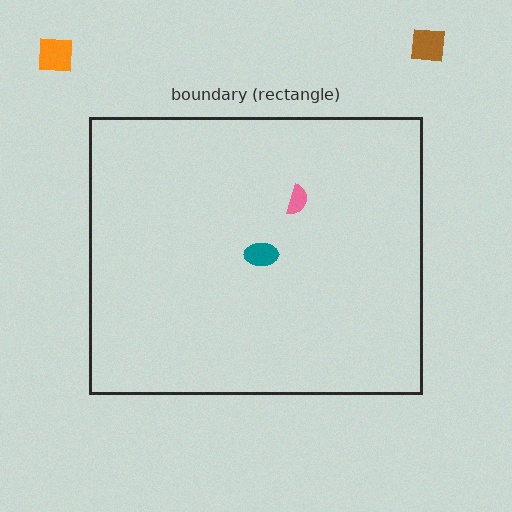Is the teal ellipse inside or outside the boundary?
Inside.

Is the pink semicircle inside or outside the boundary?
Inside.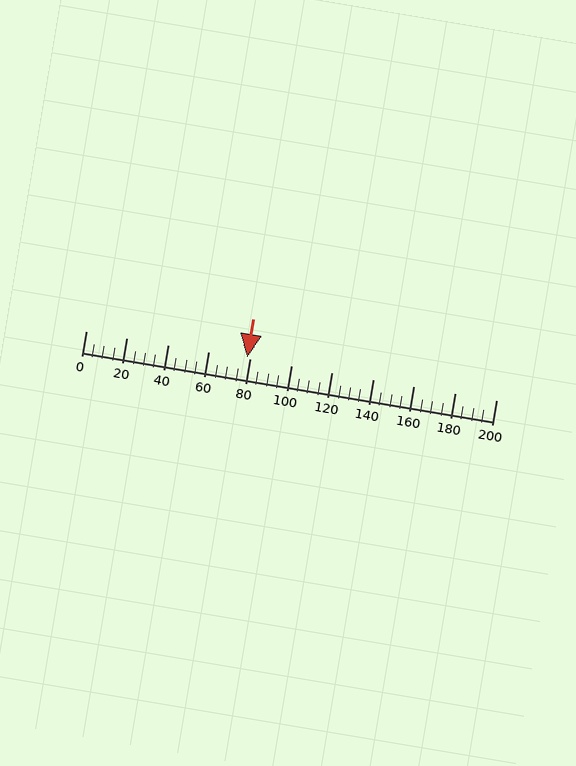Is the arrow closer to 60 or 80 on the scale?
The arrow is closer to 80.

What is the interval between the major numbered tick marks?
The major tick marks are spaced 20 units apart.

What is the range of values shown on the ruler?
The ruler shows values from 0 to 200.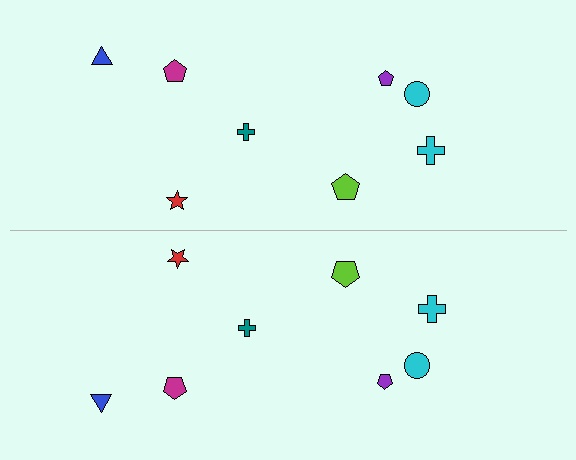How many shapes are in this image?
There are 16 shapes in this image.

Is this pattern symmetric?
Yes, this pattern has bilateral (reflection) symmetry.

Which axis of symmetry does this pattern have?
The pattern has a horizontal axis of symmetry running through the center of the image.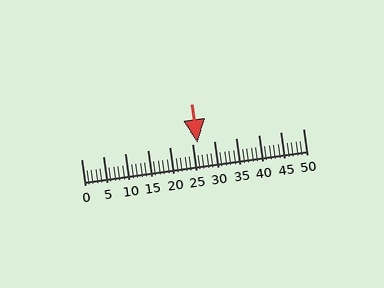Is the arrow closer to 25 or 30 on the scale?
The arrow is closer to 25.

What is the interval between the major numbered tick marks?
The major tick marks are spaced 5 units apart.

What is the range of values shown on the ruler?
The ruler shows values from 0 to 50.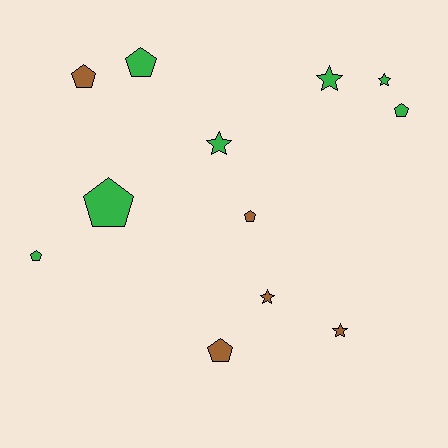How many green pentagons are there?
There are 4 green pentagons.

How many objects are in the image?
There are 12 objects.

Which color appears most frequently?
Green, with 7 objects.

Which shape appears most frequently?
Pentagon, with 7 objects.